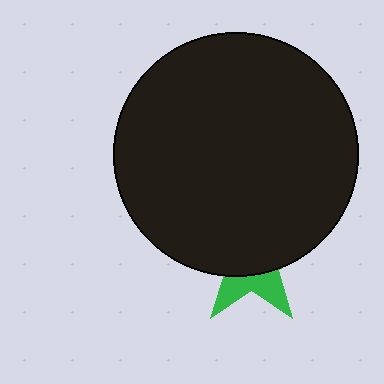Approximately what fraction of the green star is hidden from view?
Roughly 68% of the green star is hidden behind the black circle.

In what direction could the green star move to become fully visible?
The green star could move down. That would shift it out from behind the black circle entirely.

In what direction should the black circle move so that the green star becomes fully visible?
The black circle should move up. That is the shortest direction to clear the overlap and leave the green star fully visible.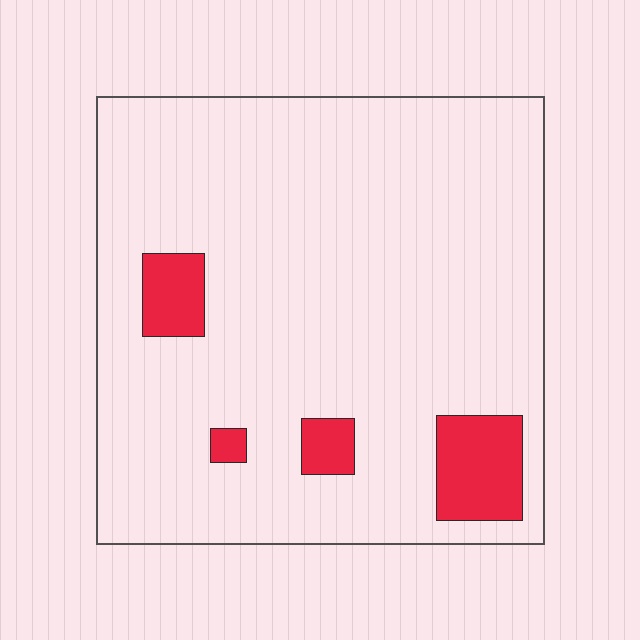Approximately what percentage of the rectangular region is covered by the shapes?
Approximately 10%.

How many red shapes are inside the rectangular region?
4.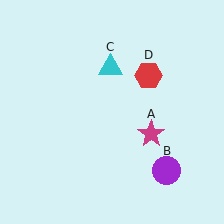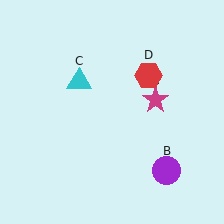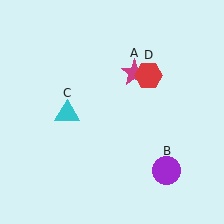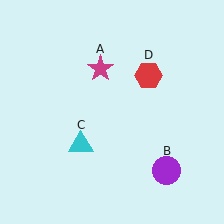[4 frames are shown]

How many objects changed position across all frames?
2 objects changed position: magenta star (object A), cyan triangle (object C).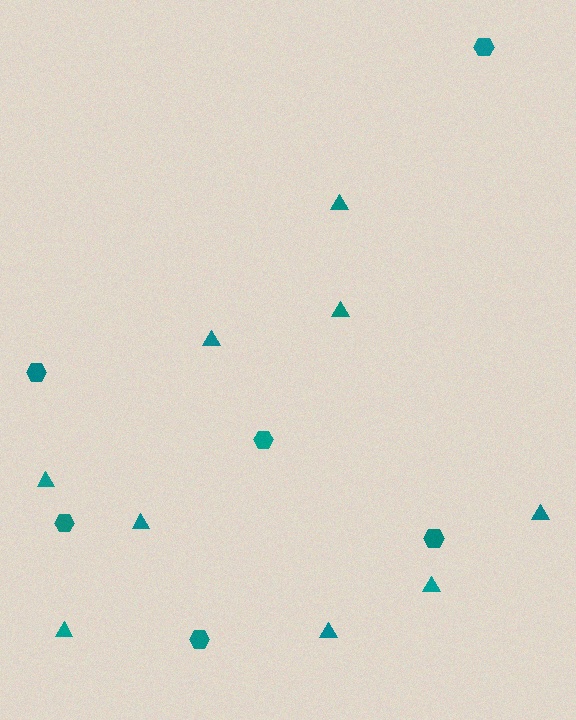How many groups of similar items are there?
There are 2 groups: one group of hexagons (6) and one group of triangles (9).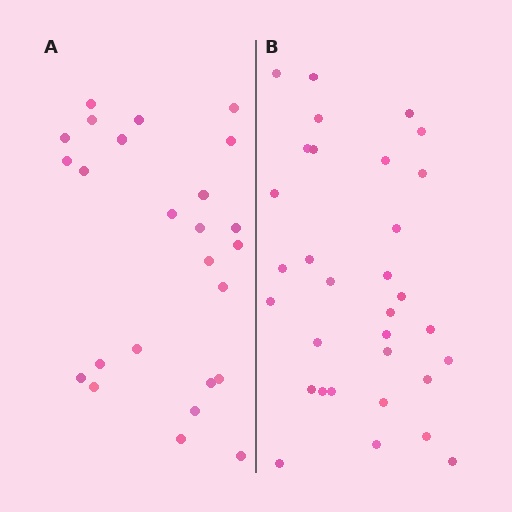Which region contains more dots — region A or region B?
Region B (the right region) has more dots.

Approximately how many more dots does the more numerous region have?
Region B has roughly 8 or so more dots than region A.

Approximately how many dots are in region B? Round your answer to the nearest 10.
About 30 dots. (The exact count is 32, which rounds to 30.)